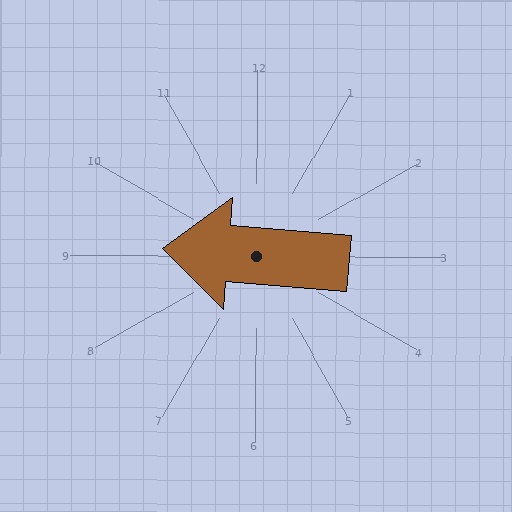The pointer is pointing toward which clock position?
Roughly 9 o'clock.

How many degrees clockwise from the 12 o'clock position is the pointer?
Approximately 275 degrees.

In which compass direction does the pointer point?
West.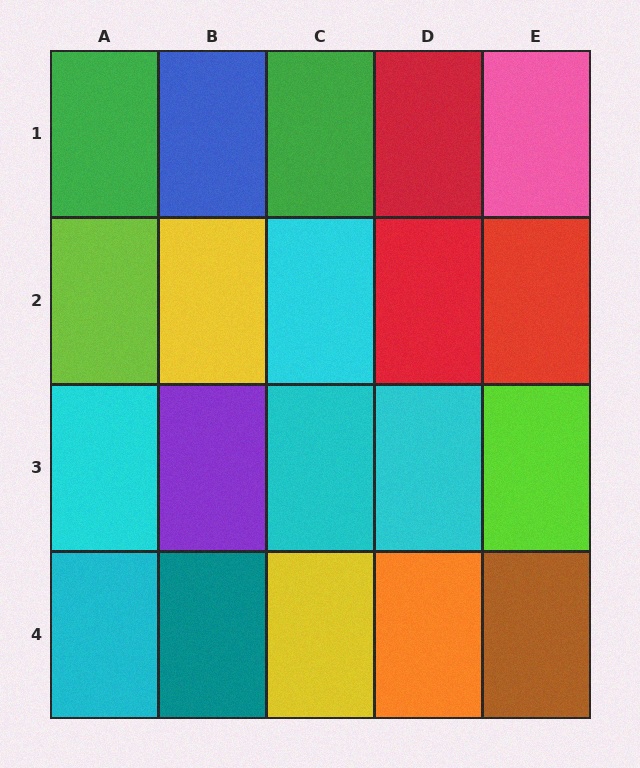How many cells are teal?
1 cell is teal.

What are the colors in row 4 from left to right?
Cyan, teal, yellow, orange, brown.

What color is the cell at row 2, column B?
Yellow.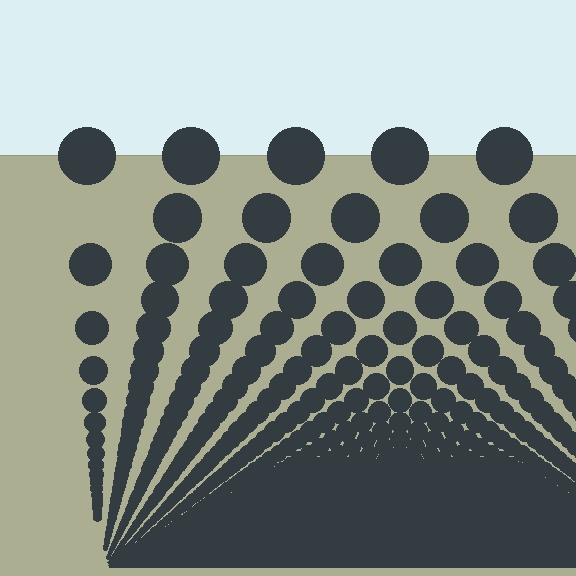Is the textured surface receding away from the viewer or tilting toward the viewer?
The surface appears to tilt toward the viewer. Texture elements get larger and sparser toward the top.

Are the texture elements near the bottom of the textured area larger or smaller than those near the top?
Smaller. The gradient is inverted — elements near the bottom are smaller and denser.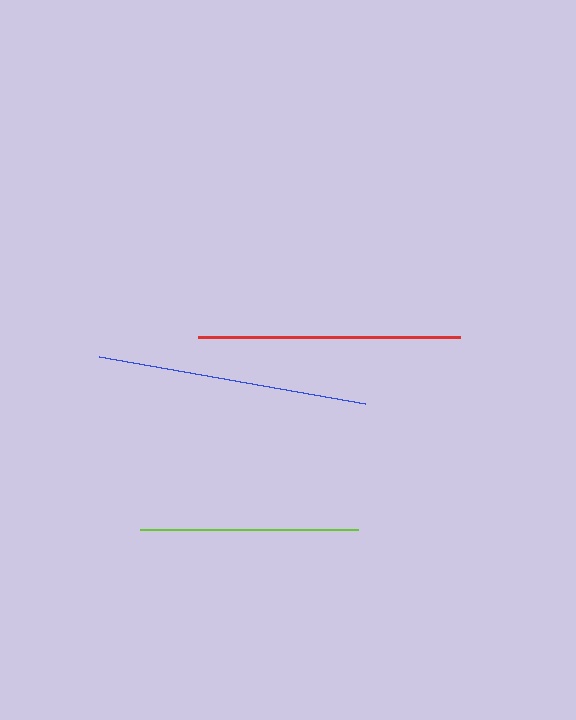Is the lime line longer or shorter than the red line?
The red line is longer than the lime line.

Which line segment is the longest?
The blue line is the longest at approximately 270 pixels.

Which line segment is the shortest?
The lime line is the shortest at approximately 218 pixels.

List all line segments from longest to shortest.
From longest to shortest: blue, red, lime.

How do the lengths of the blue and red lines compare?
The blue and red lines are approximately the same length.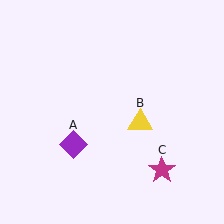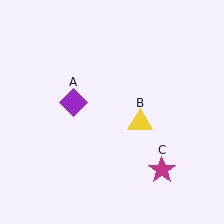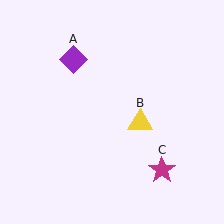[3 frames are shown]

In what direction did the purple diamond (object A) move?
The purple diamond (object A) moved up.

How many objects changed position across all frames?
1 object changed position: purple diamond (object A).